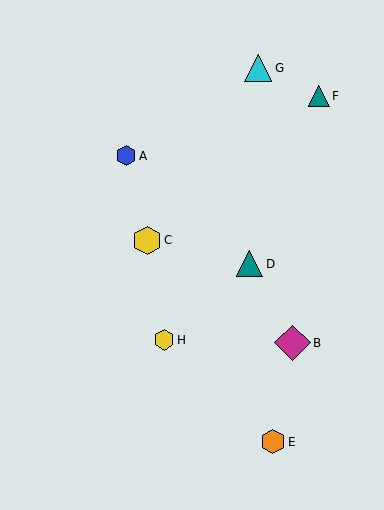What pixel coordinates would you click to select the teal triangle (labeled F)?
Click at (319, 96) to select the teal triangle F.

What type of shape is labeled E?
Shape E is an orange hexagon.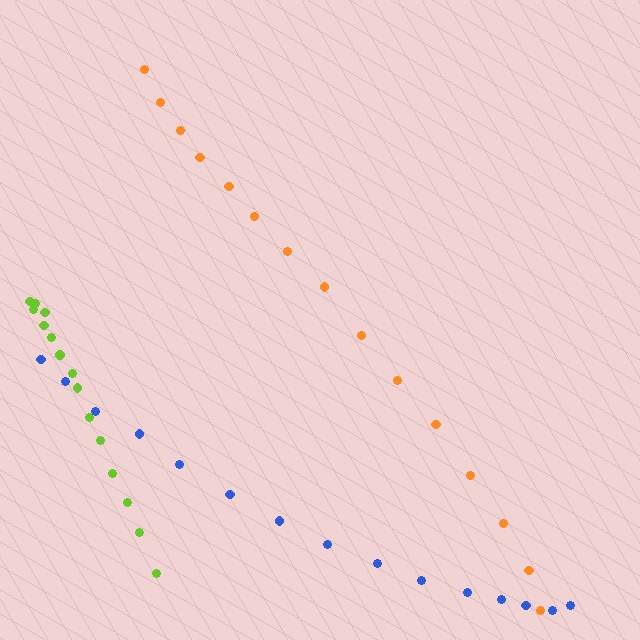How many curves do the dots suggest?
There are 3 distinct paths.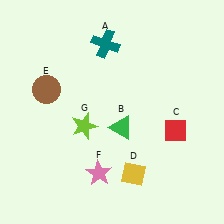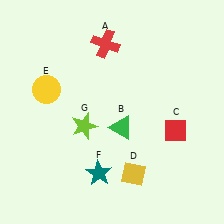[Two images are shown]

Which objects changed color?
A changed from teal to red. E changed from brown to yellow. F changed from pink to teal.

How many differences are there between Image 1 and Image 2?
There are 3 differences between the two images.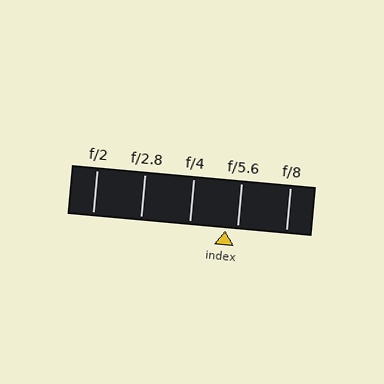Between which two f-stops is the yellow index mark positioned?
The index mark is between f/4 and f/5.6.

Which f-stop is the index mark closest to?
The index mark is closest to f/5.6.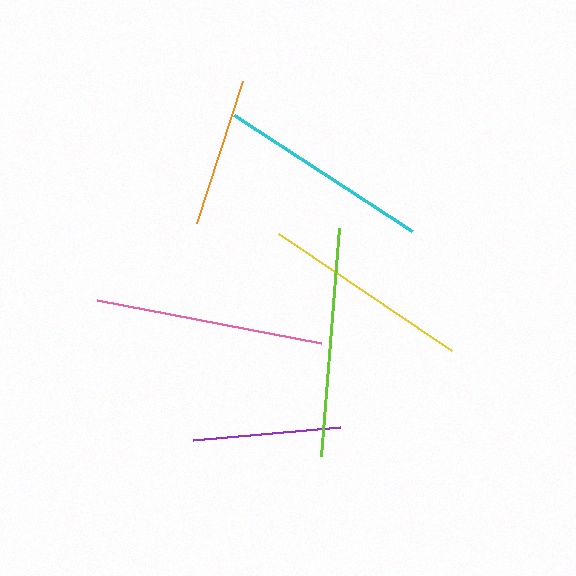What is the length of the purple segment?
The purple segment is approximately 147 pixels long.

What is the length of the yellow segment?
The yellow segment is approximately 208 pixels long.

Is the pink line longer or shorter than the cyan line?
The pink line is longer than the cyan line.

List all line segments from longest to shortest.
From longest to shortest: lime, pink, cyan, yellow, orange, purple.